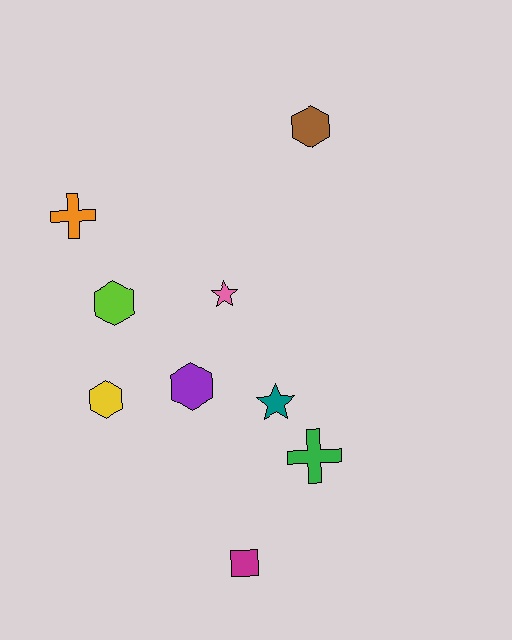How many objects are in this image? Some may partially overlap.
There are 9 objects.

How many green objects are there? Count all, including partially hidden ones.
There is 1 green object.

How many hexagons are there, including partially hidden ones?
There are 4 hexagons.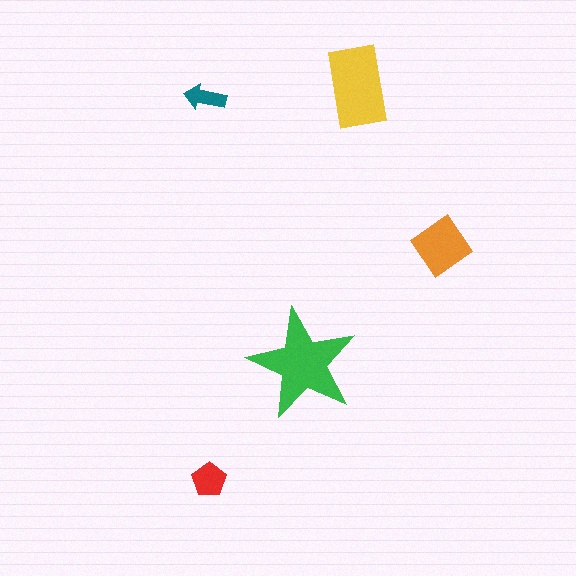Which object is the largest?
The green star.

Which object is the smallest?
The teal arrow.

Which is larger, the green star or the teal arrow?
The green star.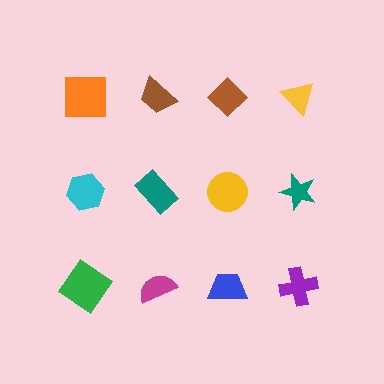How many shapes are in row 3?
4 shapes.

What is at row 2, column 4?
A teal star.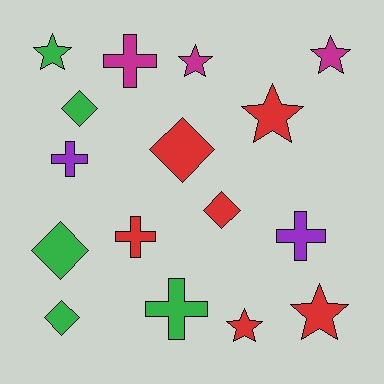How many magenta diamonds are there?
There are no magenta diamonds.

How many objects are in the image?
There are 16 objects.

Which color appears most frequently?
Red, with 6 objects.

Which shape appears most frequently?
Star, with 6 objects.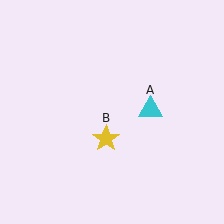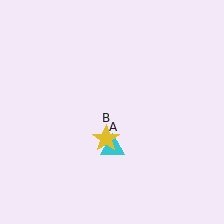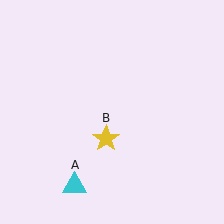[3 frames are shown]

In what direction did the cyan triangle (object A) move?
The cyan triangle (object A) moved down and to the left.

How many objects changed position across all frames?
1 object changed position: cyan triangle (object A).